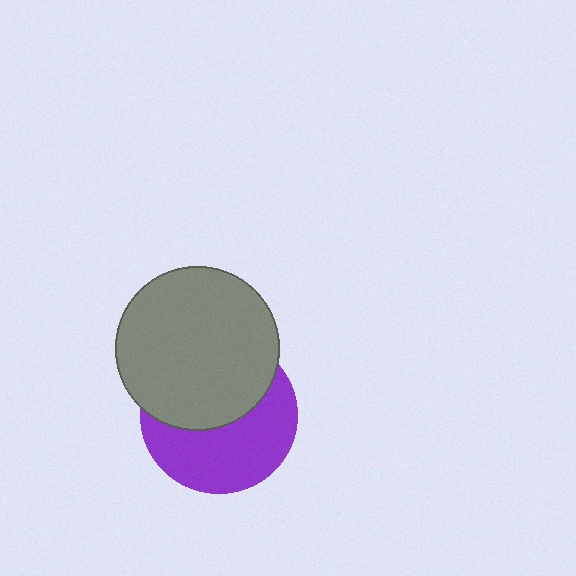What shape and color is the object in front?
The object in front is a gray circle.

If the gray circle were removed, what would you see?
You would see the complete purple circle.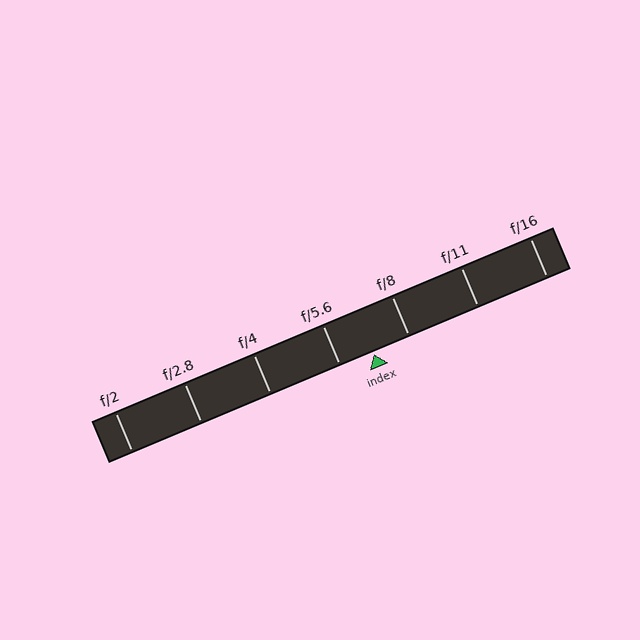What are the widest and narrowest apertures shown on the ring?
The widest aperture shown is f/2 and the narrowest is f/16.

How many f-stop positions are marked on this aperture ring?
There are 7 f-stop positions marked.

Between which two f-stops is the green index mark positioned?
The index mark is between f/5.6 and f/8.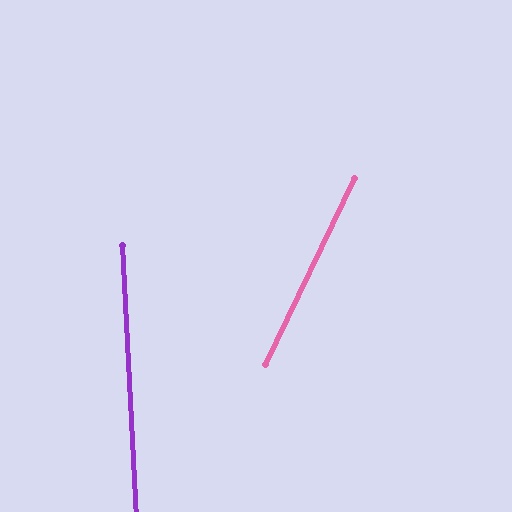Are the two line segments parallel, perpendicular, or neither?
Neither parallel nor perpendicular — they differ by about 28°.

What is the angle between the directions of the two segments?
Approximately 28 degrees.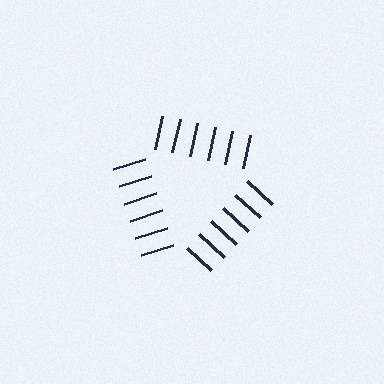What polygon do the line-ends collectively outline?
An illusory triangle — the line segments terminate on its edges but no continuous stroke is drawn.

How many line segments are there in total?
18 — 6 along each of the 3 edges.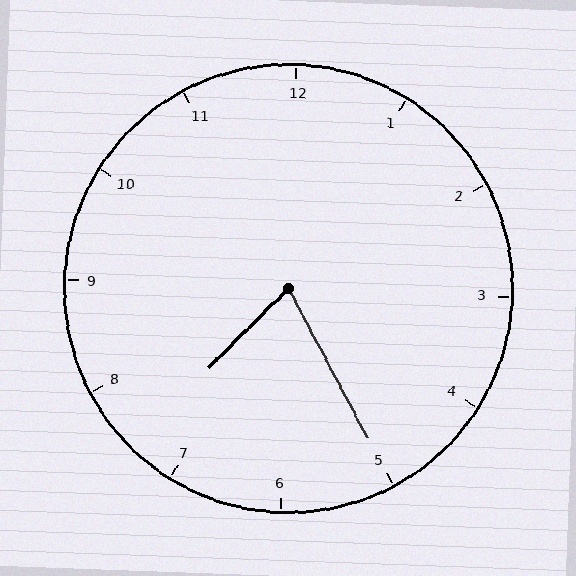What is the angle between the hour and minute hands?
Approximately 72 degrees.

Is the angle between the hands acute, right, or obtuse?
It is acute.